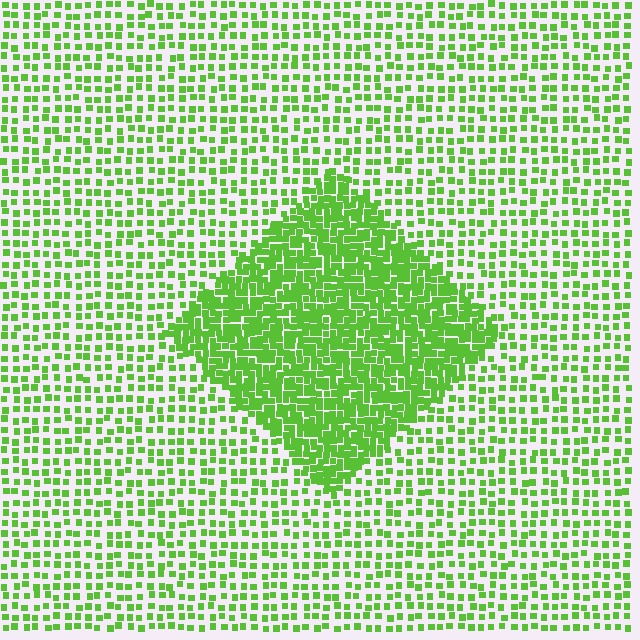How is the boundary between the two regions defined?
The boundary is defined by a change in element density (approximately 2.4x ratio). All elements are the same color, size, and shape.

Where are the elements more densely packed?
The elements are more densely packed inside the diamond boundary.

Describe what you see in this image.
The image contains small lime elements arranged at two different densities. A diamond-shaped region is visible where the elements are more densely packed than the surrounding area.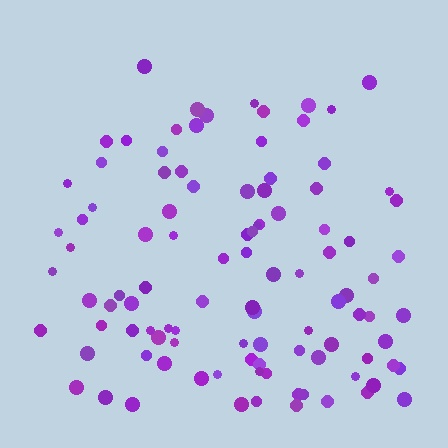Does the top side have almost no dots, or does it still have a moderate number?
Still a moderate number, just noticeably fewer than the bottom.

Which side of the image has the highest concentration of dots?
The bottom.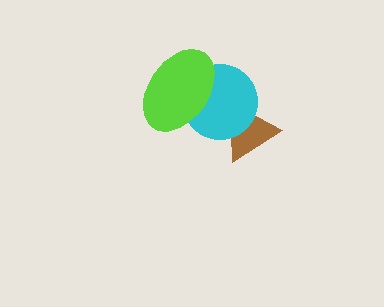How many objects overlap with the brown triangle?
1 object overlaps with the brown triangle.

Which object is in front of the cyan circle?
The lime ellipse is in front of the cyan circle.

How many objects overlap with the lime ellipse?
1 object overlaps with the lime ellipse.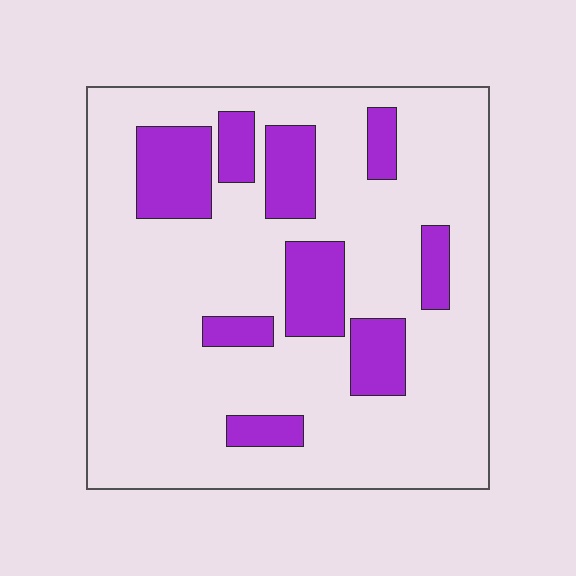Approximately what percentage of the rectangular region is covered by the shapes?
Approximately 20%.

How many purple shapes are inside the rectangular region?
9.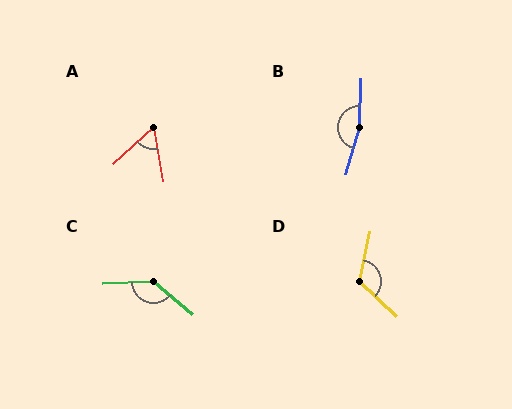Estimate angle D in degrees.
Approximately 121 degrees.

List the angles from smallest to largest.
A (58°), D (121°), C (138°), B (166°).